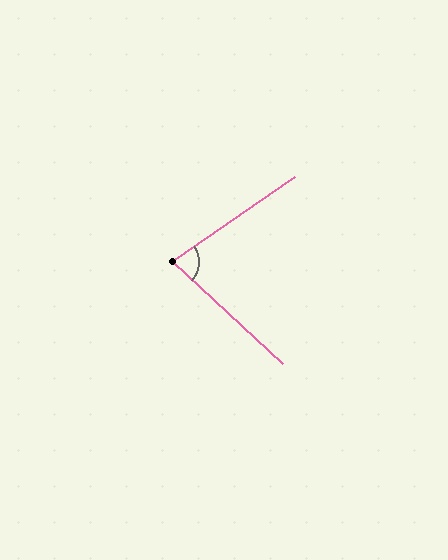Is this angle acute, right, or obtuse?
It is acute.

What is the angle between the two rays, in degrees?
Approximately 78 degrees.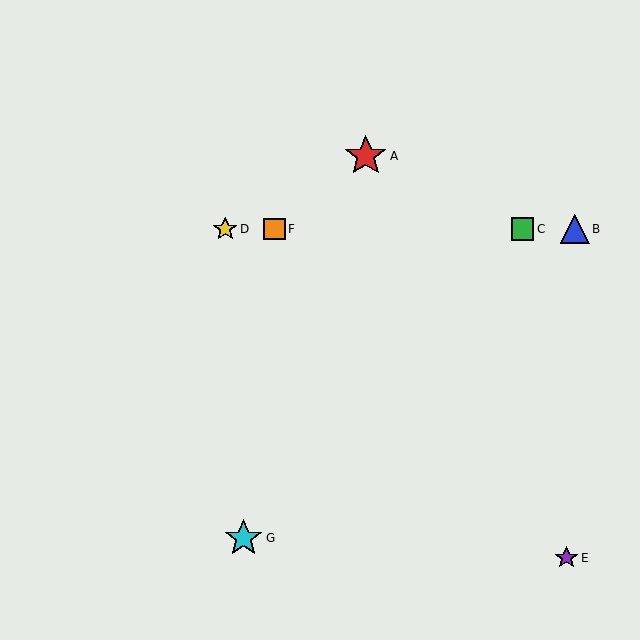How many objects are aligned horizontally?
4 objects (B, C, D, F) are aligned horizontally.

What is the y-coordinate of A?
Object A is at y≈156.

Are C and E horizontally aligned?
No, C is at y≈229 and E is at y≈558.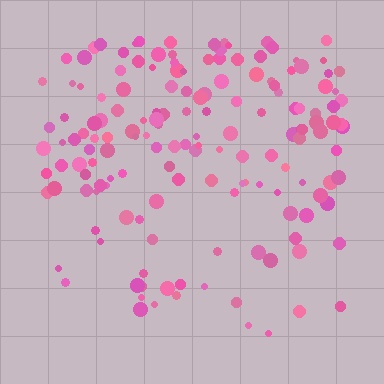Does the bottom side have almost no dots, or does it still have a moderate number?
Still a moderate number, just noticeably fewer than the top.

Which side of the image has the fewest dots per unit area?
The bottom.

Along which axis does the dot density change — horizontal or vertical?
Vertical.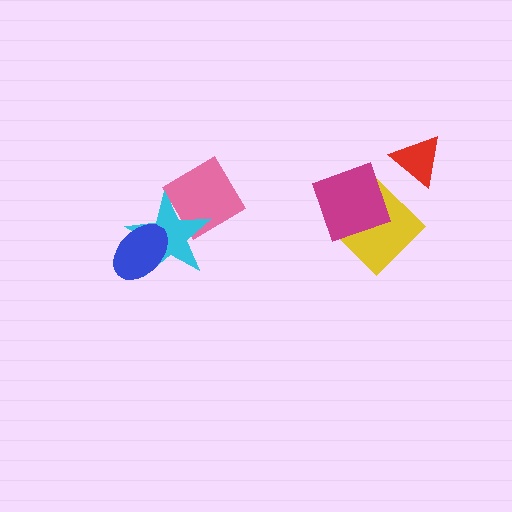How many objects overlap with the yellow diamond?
1 object overlaps with the yellow diamond.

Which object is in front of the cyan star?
The blue ellipse is in front of the cyan star.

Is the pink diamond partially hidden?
Yes, it is partially covered by another shape.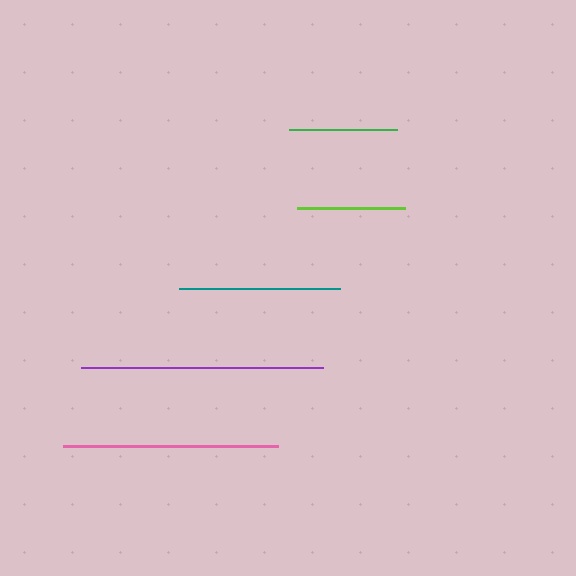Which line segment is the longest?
The purple line is the longest at approximately 242 pixels.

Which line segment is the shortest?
The green line is the shortest at approximately 108 pixels.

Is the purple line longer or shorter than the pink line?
The purple line is longer than the pink line.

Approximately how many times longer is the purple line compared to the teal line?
The purple line is approximately 1.5 times the length of the teal line.